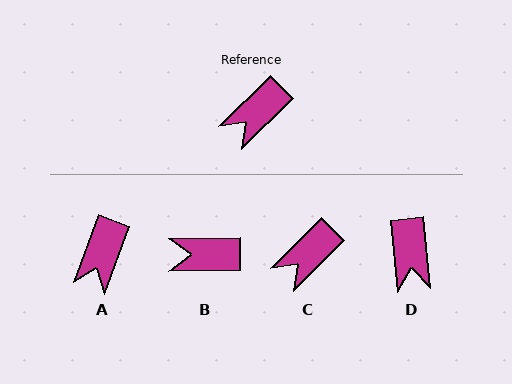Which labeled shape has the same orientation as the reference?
C.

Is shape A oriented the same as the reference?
No, it is off by about 25 degrees.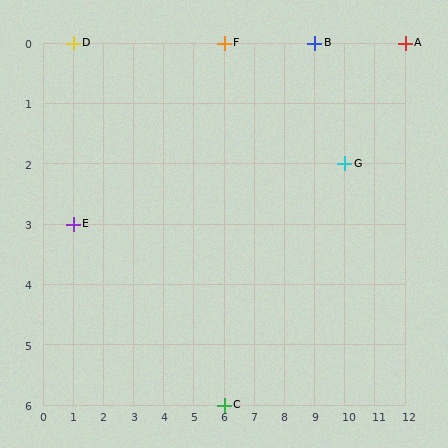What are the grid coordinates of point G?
Point G is at grid coordinates (10, 2).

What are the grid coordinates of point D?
Point D is at grid coordinates (1, 0).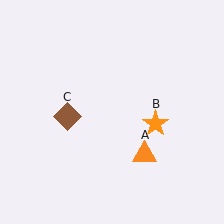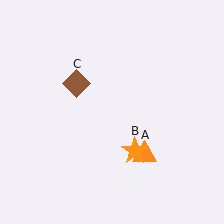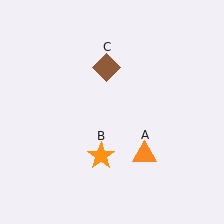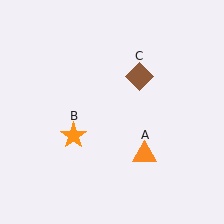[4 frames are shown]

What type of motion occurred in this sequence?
The orange star (object B), brown diamond (object C) rotated clockwise around the center of the scene.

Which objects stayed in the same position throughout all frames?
Orange triangle (object A) remained stationary.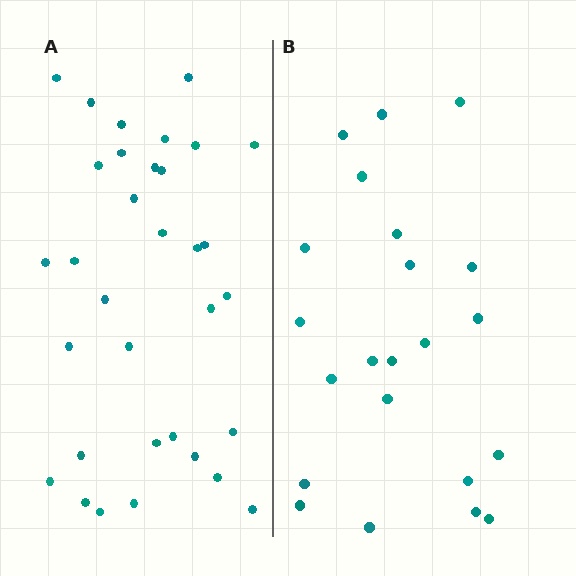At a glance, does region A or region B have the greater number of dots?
Region A (the left region) has more dots.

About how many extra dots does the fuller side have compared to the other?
Region A has roughly 12 or so more dots than region B.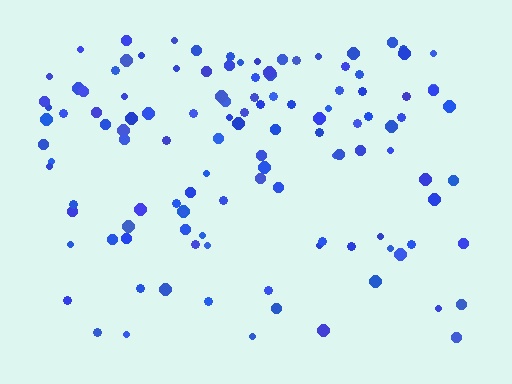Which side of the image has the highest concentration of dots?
The top.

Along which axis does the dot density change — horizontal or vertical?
Vertical.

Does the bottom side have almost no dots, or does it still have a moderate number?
Still a moderate number, just noticeably fewer than the top.